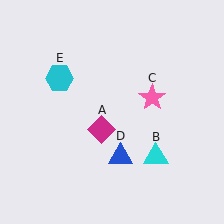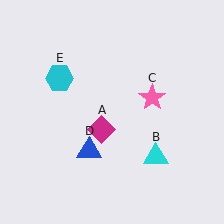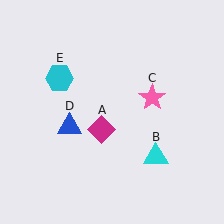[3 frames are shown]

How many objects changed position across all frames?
1 object changed position: blue triangle (object D).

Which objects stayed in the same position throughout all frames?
Magenta diamond (object A) and cyan triangle (object B) and pink star (object C) and cyan hexagon (object E) remained stationary.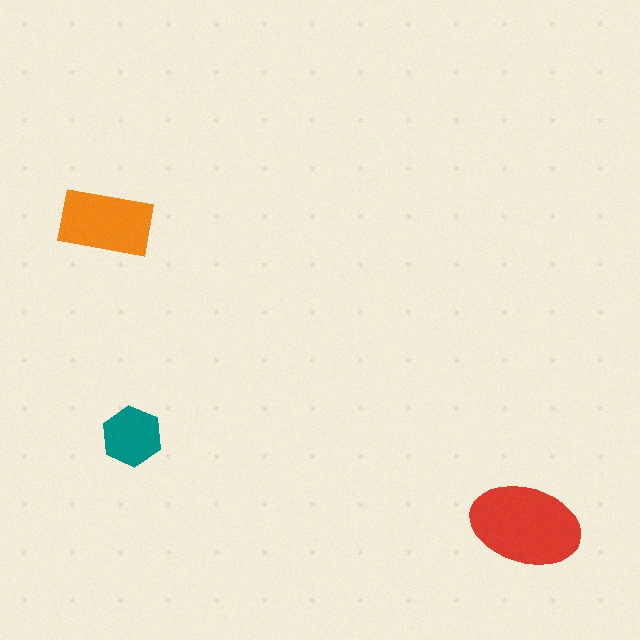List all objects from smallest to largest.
The teal hexagon, the orange rectangle, the red ellipse.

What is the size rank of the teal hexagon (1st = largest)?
3rd.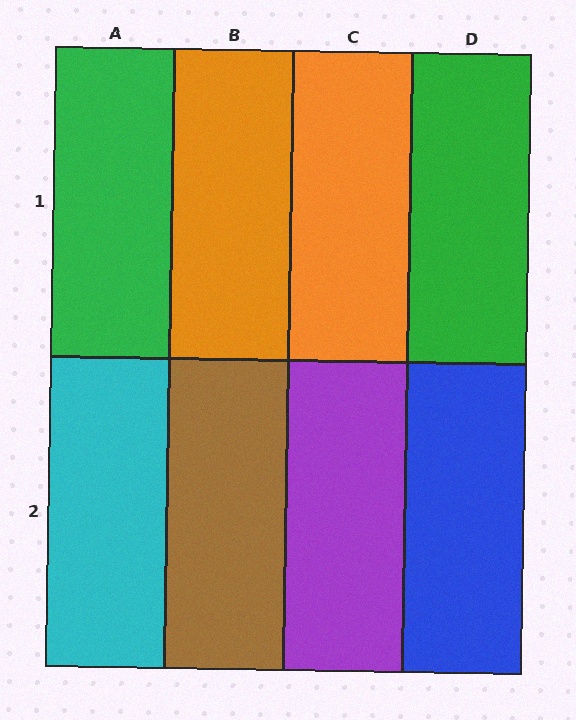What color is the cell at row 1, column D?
Green.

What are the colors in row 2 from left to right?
Cyan, brown, purple, blue.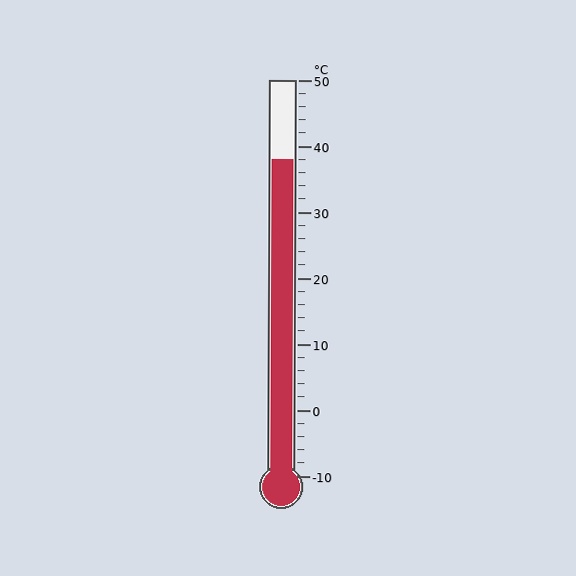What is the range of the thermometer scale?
The thermometer scale ranges from -10°C to 50°C.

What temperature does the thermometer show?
The thermometer shows approximately 38°C.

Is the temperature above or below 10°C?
The temperature is above 10°C.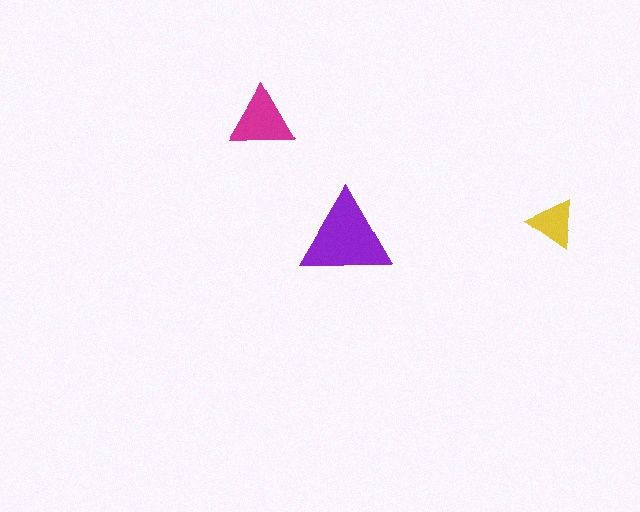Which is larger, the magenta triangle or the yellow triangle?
The magenta one.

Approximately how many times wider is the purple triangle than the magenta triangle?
About 1.5 times wider.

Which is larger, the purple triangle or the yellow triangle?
The purple one.